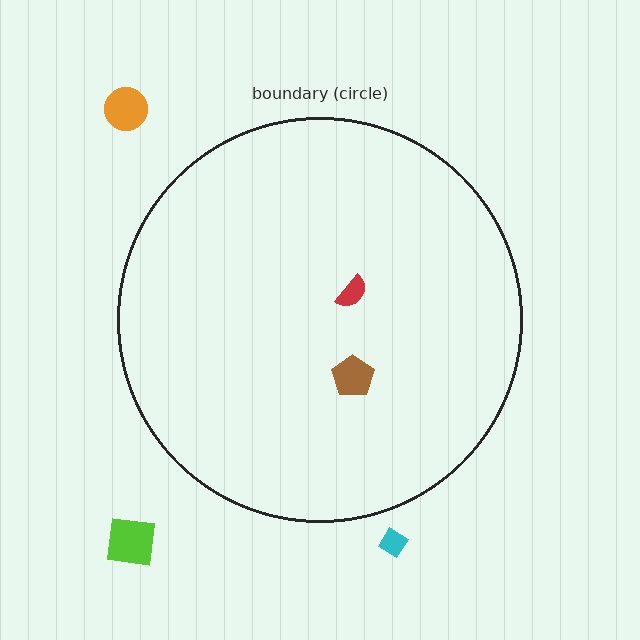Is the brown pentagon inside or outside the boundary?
Inside.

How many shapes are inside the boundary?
2 inside, 3 outside.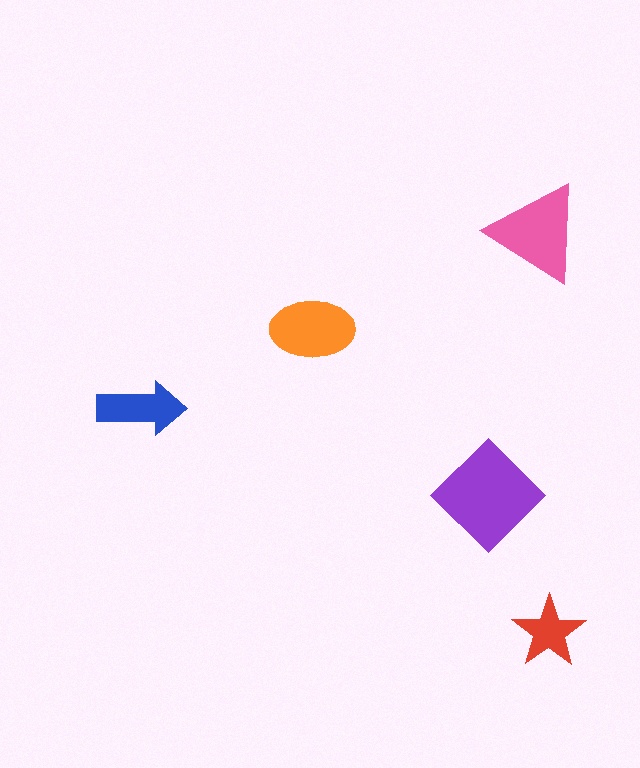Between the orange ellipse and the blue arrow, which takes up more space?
The orange ellipse.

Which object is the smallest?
The red star.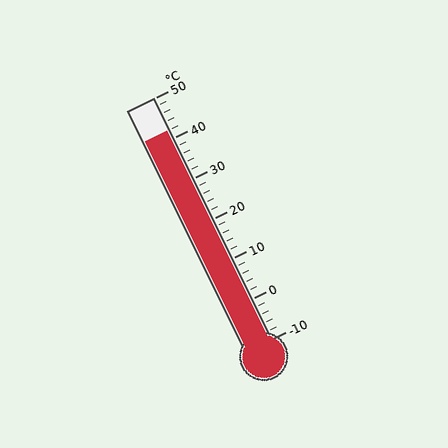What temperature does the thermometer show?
The thermometer shows approximately 42°C.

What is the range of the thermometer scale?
The thermometer scale ranges from -10°C to 50°C.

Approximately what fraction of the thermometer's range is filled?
The thermometer is filled to approximately 85% of its range.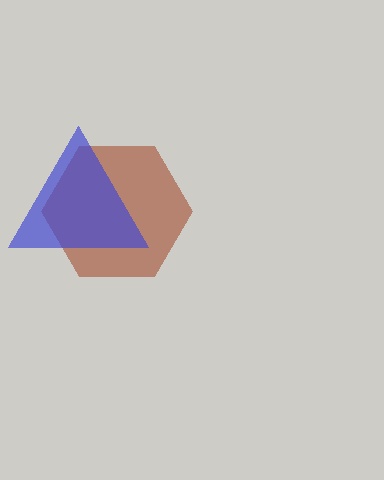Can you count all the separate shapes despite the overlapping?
Yes, there are 2 separate shapes.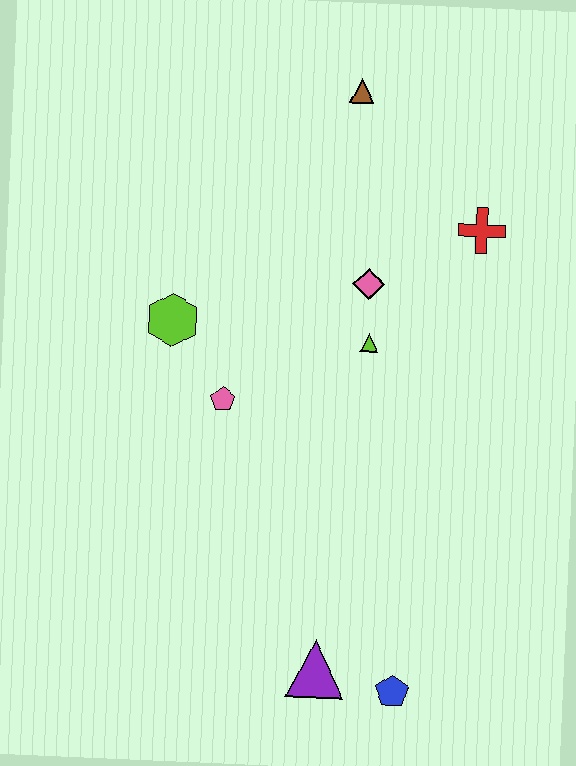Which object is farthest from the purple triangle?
The brown triangle is farthest from the purple triangle.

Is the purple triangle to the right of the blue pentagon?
No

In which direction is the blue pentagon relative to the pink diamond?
The blue pentagon is below the pink diamond.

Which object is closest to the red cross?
The pink diamond is closest to the red cross.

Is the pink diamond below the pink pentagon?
No